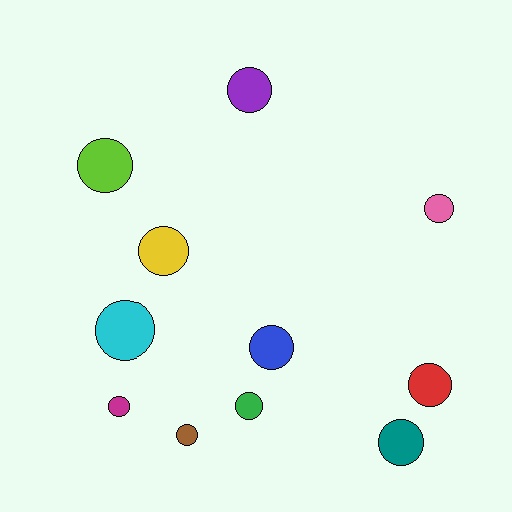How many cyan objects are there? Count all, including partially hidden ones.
There is 1 cyan object.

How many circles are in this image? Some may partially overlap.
There are 11 circles.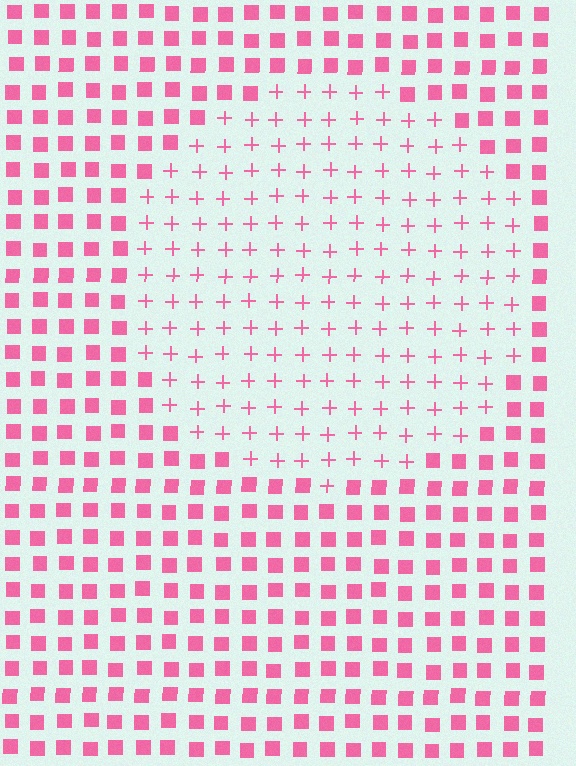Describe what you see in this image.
The image is filled with small pink elements arranged in a uniform grid. A circle-shaped region contains plus signs, while the surrounding area contains squares. The boundary is defined purely by the change in element shape.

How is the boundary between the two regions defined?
The boundary is defined by a change in element shape: plus signs inside vs. squares outside. All elements share the same color and spacing.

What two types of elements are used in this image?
The image uses plus signs inside the circle region and squares outside it.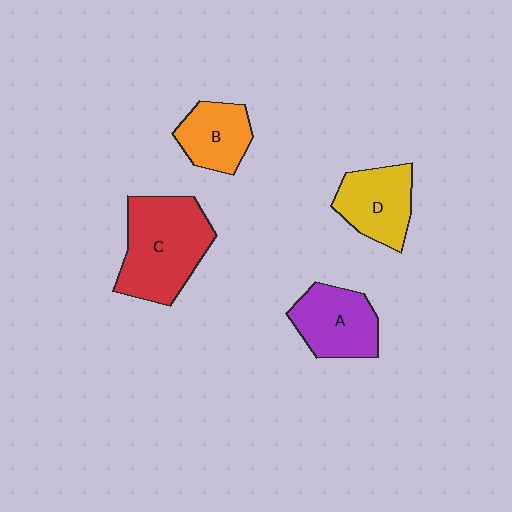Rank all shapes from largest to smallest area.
From largest to smallest: C (red), A (purple), D (yellow), B (orange).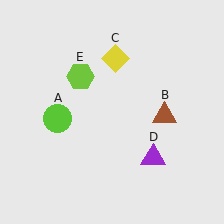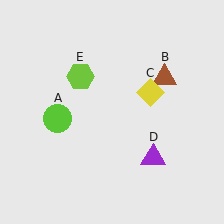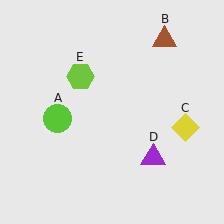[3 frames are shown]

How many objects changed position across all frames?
2 objects changed position: brown triangle (object B), yellow diamond (object C).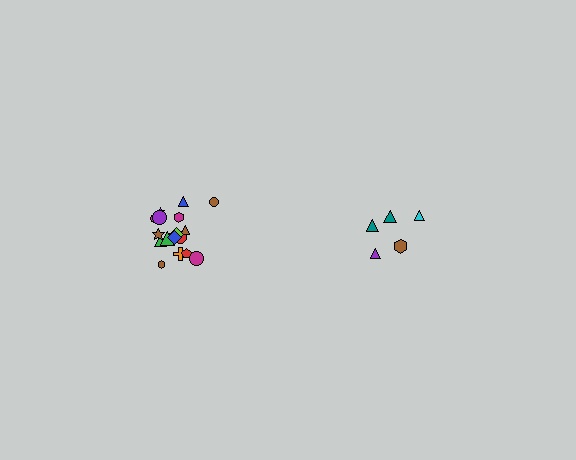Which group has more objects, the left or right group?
The left group.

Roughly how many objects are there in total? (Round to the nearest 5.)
Roughly 25 objects in total.